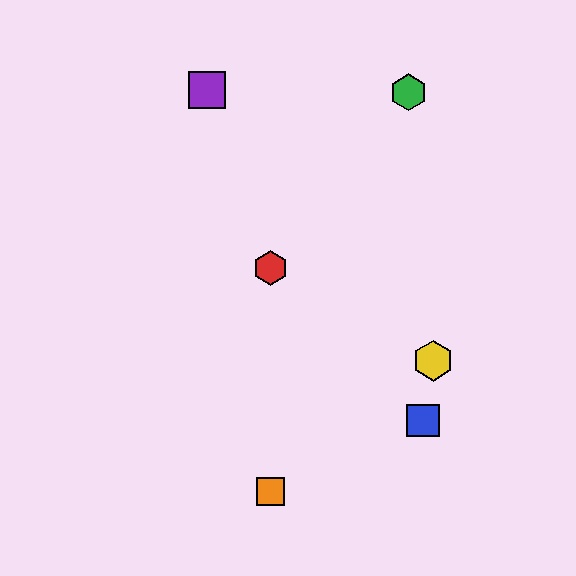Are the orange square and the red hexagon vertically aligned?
Yes, both are at x≈271.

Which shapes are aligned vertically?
The red hexagon, the orange square are aligned vertically.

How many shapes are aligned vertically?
2 shapes (the red hexagon, the orange square) are aligned vertically.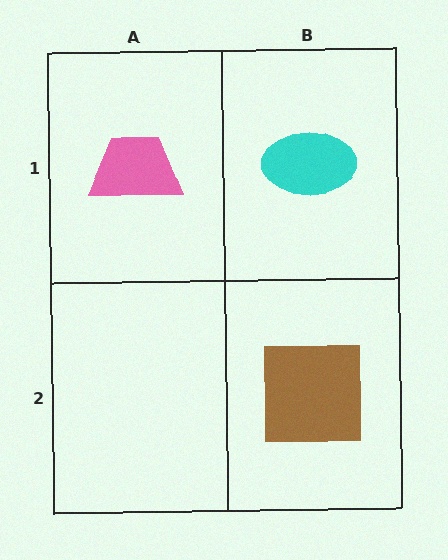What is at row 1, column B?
A cyan ellipse.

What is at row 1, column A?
A pink trapezoid.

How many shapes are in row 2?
1 shape.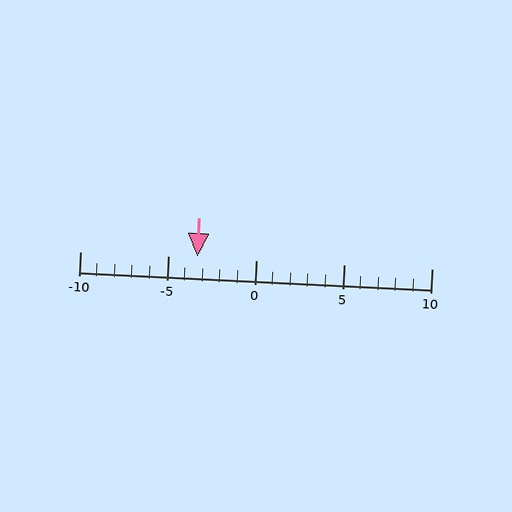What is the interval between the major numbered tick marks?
The major tick marks are spaced 5 units apart.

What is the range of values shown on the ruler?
The ruler shows values from -10 to 10.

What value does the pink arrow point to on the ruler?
The pink arrow points to approximately -3.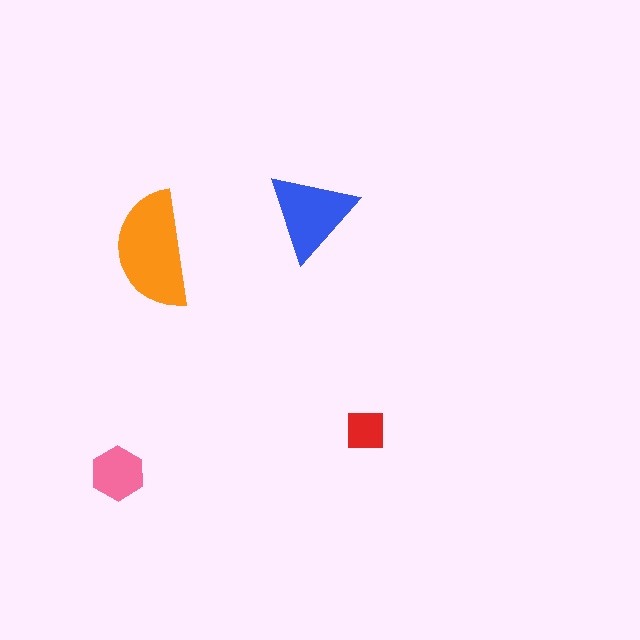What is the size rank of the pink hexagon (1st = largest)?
3rd.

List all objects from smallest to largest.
The red square, the pink hexagon, the blue triangle, the orange semicircle.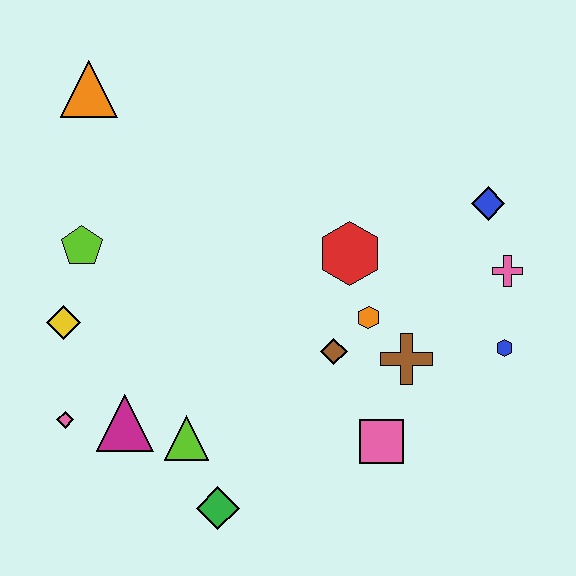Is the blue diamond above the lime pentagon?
Yes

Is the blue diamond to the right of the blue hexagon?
No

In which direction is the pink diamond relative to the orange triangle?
The pink diamond is below the orange triangle.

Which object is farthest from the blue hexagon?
The orange triangle is farthest from the blue hexagon.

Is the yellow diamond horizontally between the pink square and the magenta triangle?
No